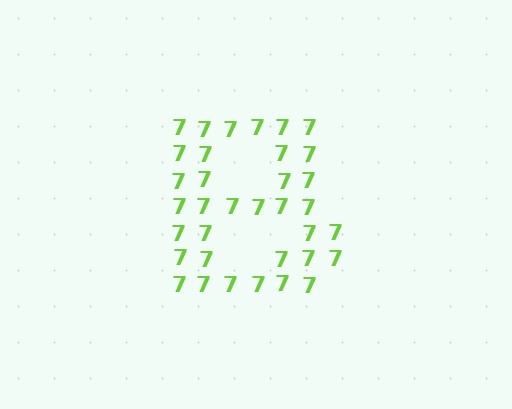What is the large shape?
The large shape is the letter B.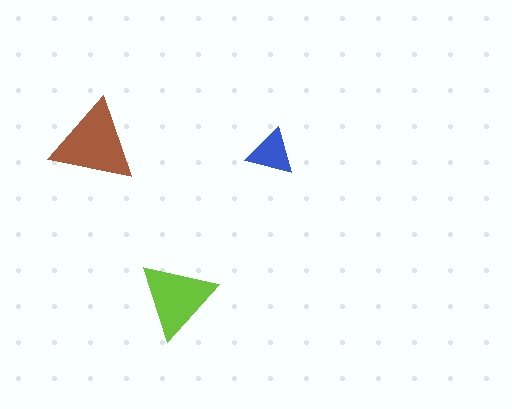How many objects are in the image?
There are 3 objects in the image.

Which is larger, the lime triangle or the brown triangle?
The brown one.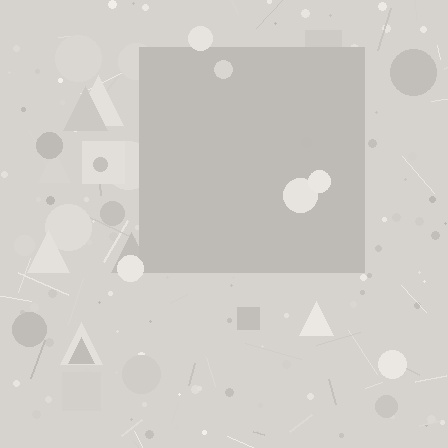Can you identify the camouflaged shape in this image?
The camouflaged shape is a square.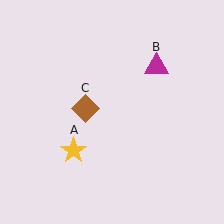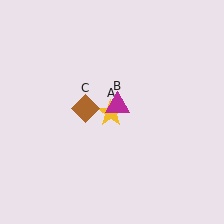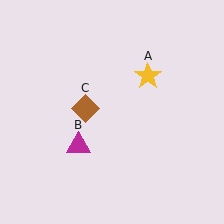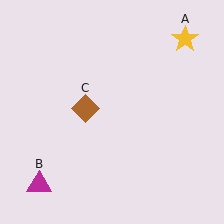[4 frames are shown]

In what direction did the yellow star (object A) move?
The yellow star (object A) moved up and to the right.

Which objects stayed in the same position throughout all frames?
Brown diamond (object C) remained stationary.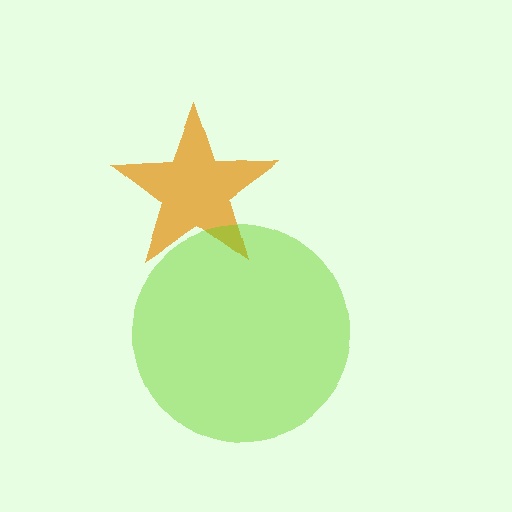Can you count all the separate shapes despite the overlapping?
Yes, there are 2 separate shapes.